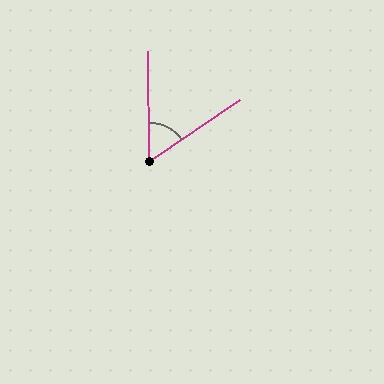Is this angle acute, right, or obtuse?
It is acute.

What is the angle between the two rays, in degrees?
Approximately 56 degrees.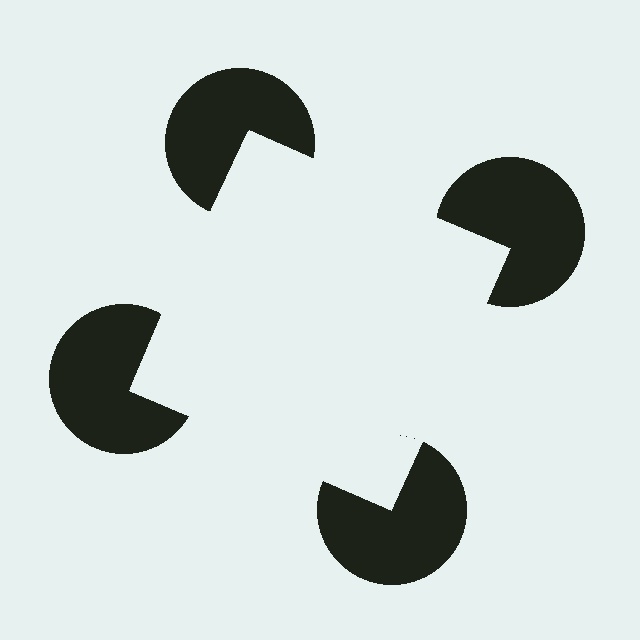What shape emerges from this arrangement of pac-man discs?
An illusory square — its edges are inferred from the aligned wedge cuts in the pac-man discs, not physically drawn.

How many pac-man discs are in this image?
There are 4 — one at each vertex of the illusory square.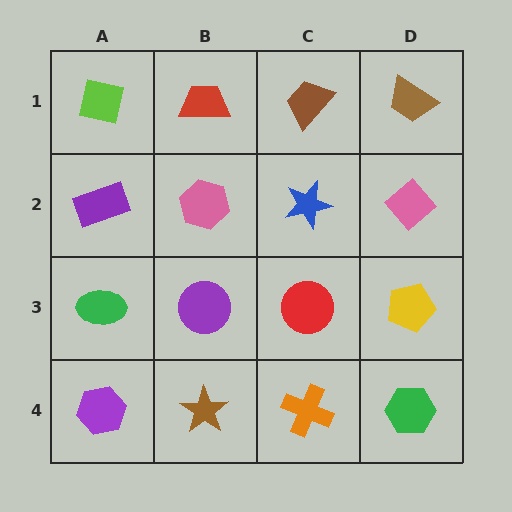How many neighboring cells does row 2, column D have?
3.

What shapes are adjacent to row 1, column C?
A blue star (row 2, column C), a red trapezoid (row 1, column B), a brown trapezoid (row 1, column D).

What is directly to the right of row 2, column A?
A pink hexagon.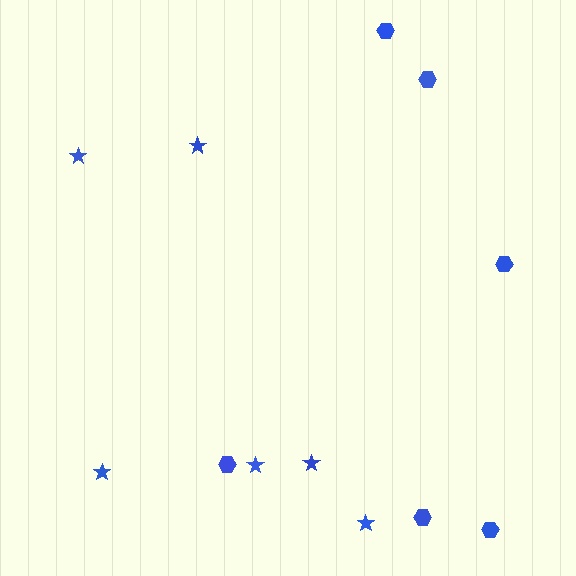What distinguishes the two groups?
There are 2 groups: one group of stars (6) and one group of hexagons (6).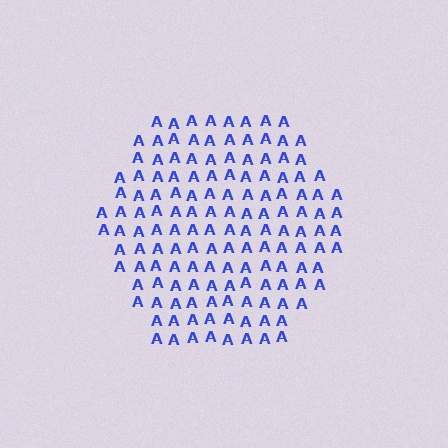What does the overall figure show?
The overall figure shows a hexagon.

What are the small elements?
The small elements are letter A's.